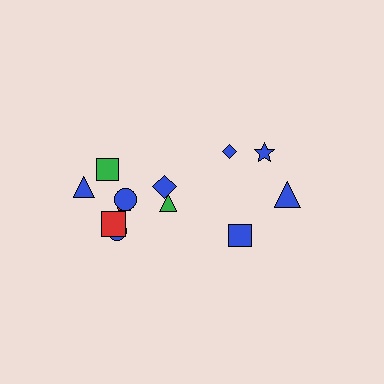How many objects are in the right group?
There are 5 objects.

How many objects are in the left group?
There are 7 objects.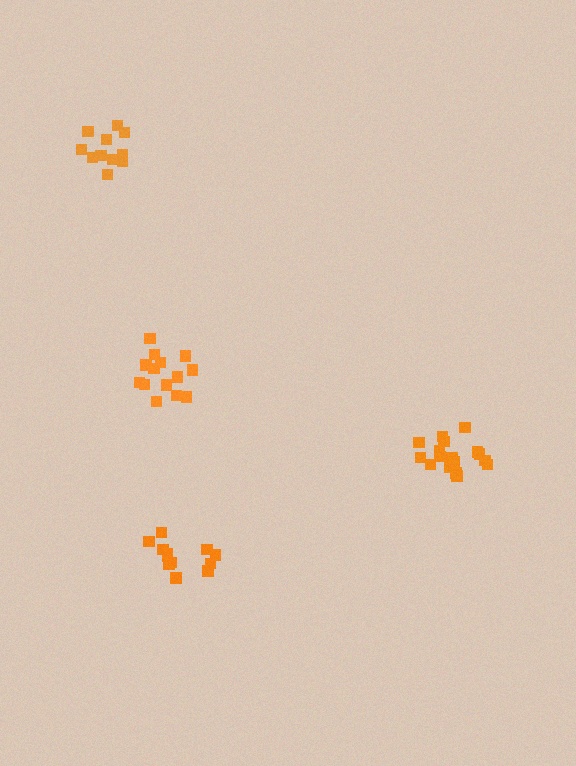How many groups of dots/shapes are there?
There are 4 groups.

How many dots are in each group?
Group 1: 17 dots, Group 2: 12 dots, Group 3: 14 dots, Group 4: 11 dots (54 total).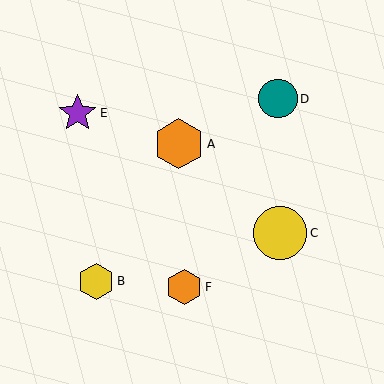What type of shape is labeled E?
Shape E is a purple star.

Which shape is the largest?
The yellow circle (labeled C) is the largest.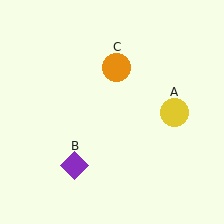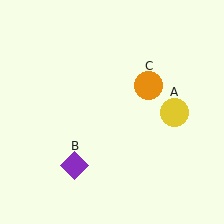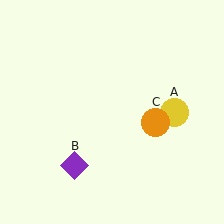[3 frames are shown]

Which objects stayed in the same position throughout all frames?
Yellow circle (object A) and purple diamond (object B) remained stationary.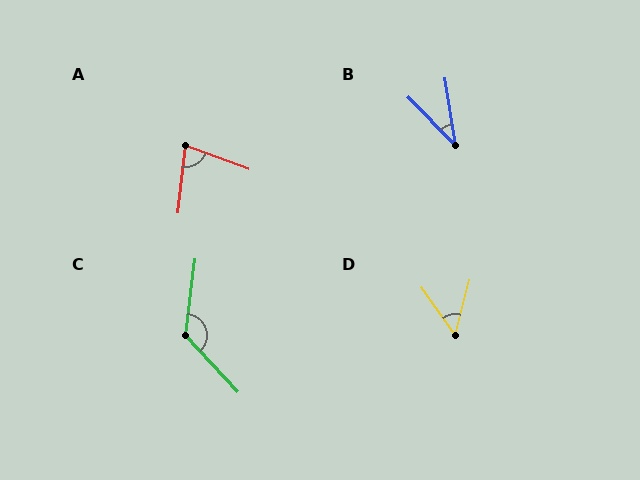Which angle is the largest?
C, at approximately 130 degrees.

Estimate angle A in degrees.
Approximately 76 degrees.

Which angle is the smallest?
B, at approximately 35 degrees.